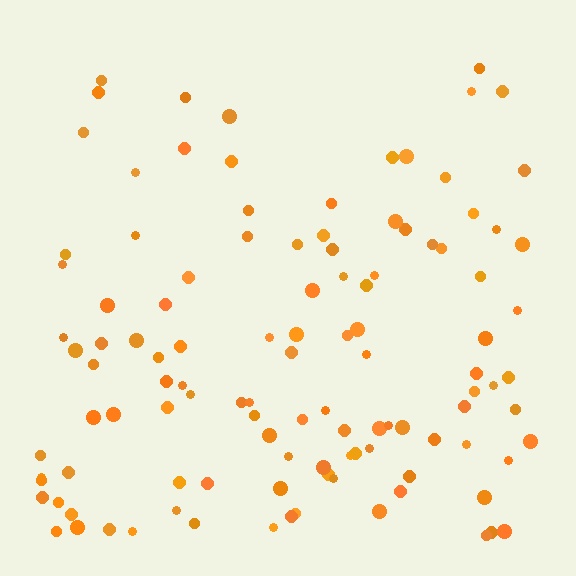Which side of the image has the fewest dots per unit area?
The top.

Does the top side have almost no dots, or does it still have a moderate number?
Still a moderate number, just noticeably fewer than the bottom.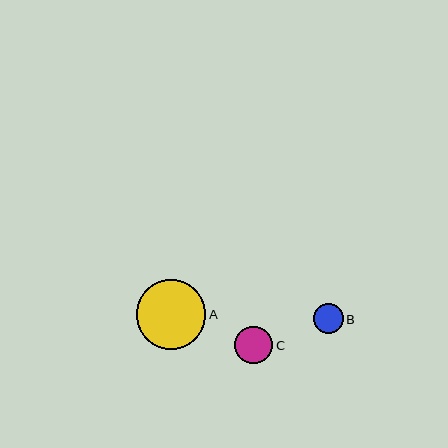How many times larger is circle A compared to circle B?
Circle A is approximately 2.3 times the size of circle B.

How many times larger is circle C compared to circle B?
Circle C is approximately 1.3 times the size of circle B.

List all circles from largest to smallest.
From largest to smallest: A, C, B.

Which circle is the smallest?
Circle B is the smallest with a size of approximately 30 pixels.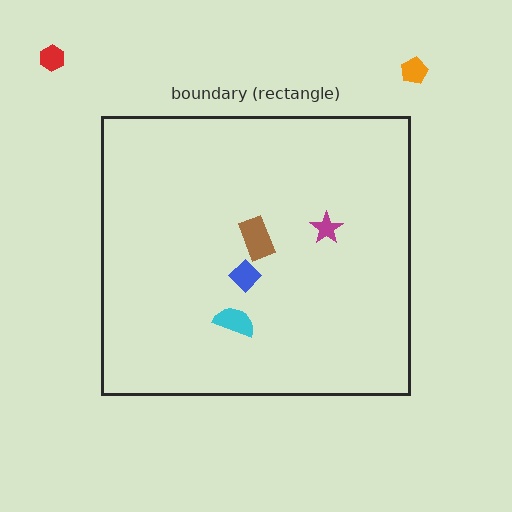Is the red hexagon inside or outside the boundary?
Outside.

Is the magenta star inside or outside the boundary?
Inside.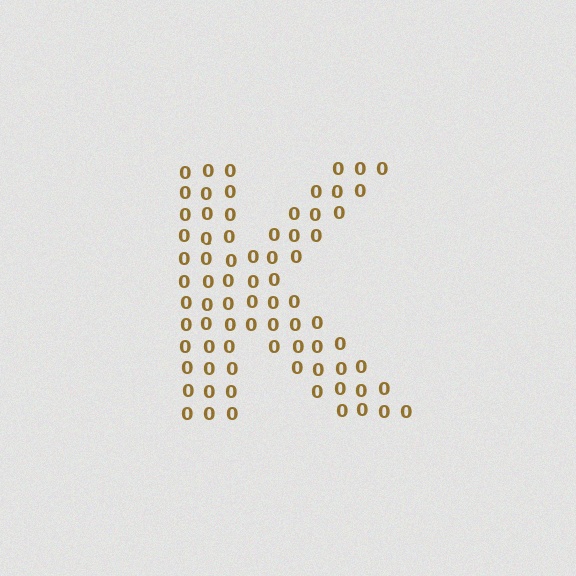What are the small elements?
The small elements are digit 0's.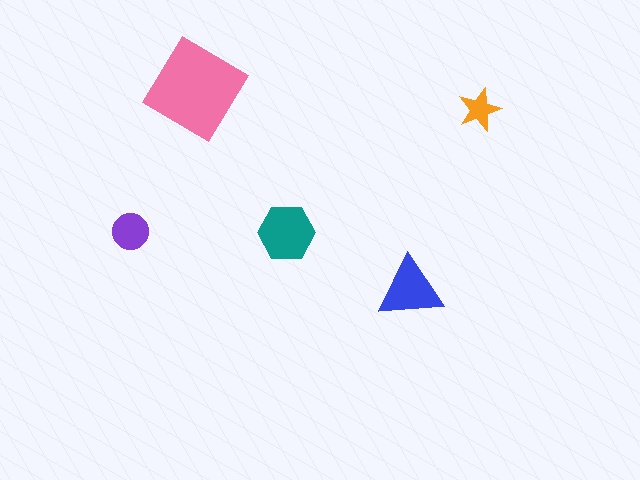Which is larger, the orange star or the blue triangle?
The blue triangle.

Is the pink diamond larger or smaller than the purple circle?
Larger.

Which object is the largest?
The pink diamond.